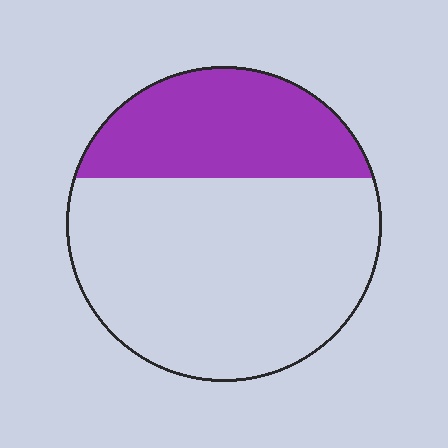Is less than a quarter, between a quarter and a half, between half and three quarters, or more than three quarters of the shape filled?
Between a quarter and a half.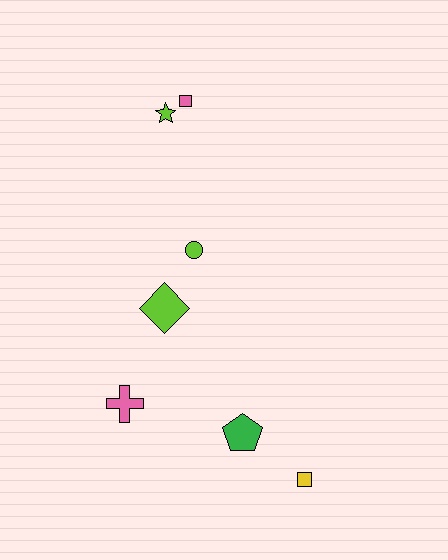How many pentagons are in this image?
There is 1 pentagon.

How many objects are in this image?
There are 7 objects.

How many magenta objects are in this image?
There are no magenta objects.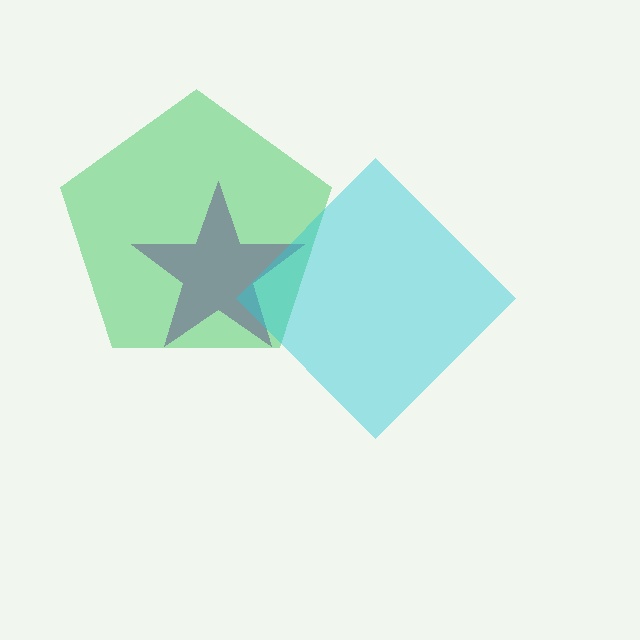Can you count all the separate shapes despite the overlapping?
Yes, there are 3 separate shapes.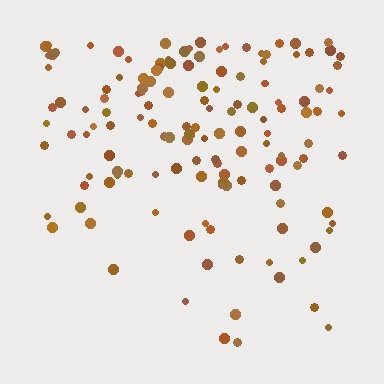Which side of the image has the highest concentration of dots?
The top.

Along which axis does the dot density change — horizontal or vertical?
Vertical.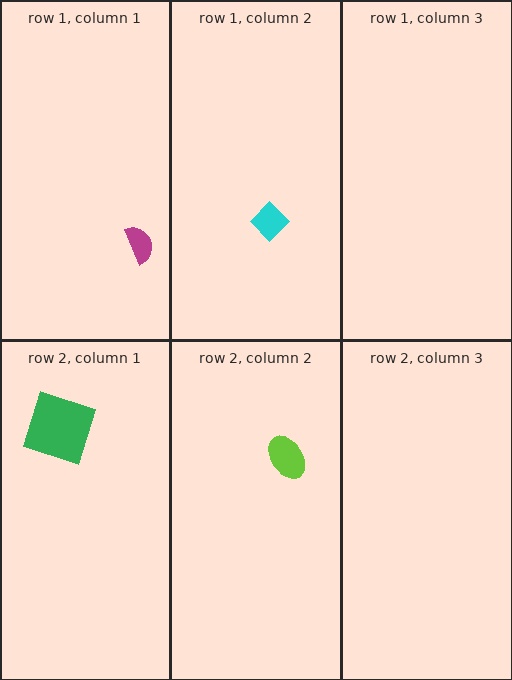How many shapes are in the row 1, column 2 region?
1.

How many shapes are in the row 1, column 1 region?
1.